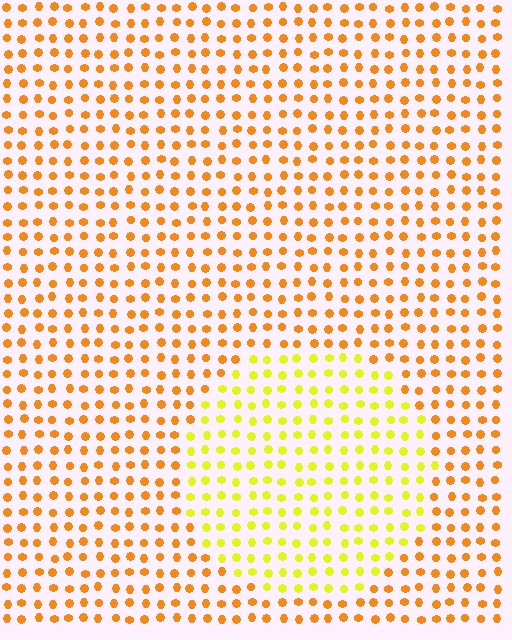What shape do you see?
I see a circle.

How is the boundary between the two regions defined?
The boundary is defined purely by a slight shift in hue (about 34 degrees). Spacing, size, and orientation are identical on both sides.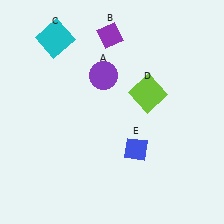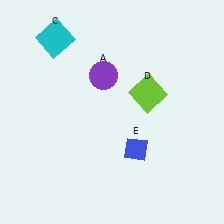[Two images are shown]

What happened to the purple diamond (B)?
The purple diamond (B) was removed in Image 2. It was in the top-left area of Image 1.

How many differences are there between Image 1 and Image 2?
There is 1 difference between the two images.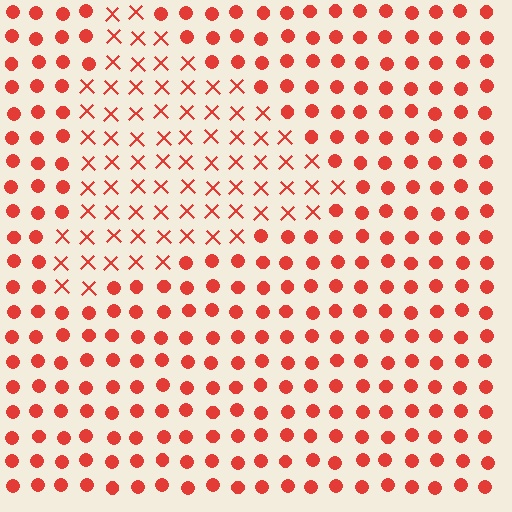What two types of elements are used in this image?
The image uses X marks inside the triangle region and circles outside it.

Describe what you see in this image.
The image is filled with small red elements arranged in a uniform grid. A triangle-shaped region contains X marks, while the surrounding area contains circles. The boundary is defined purely by the change in element shape.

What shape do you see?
I see a triangle.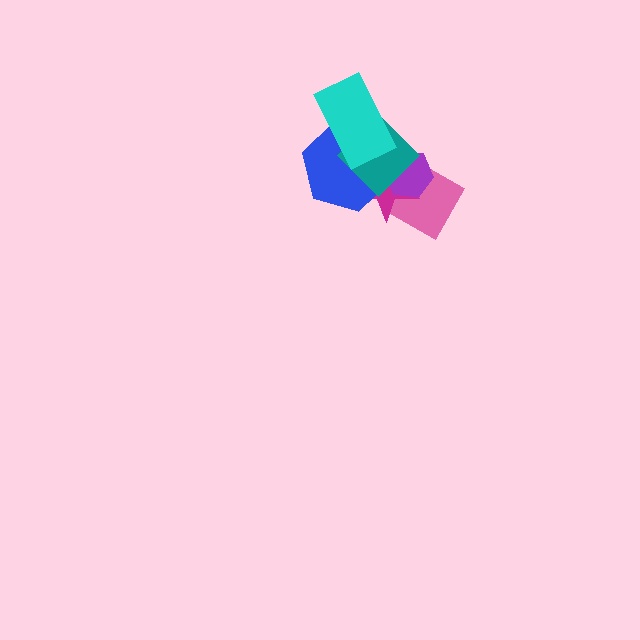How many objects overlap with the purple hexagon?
4 objects overlap with the purple hexagon.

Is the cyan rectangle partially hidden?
No, no other shape covers it.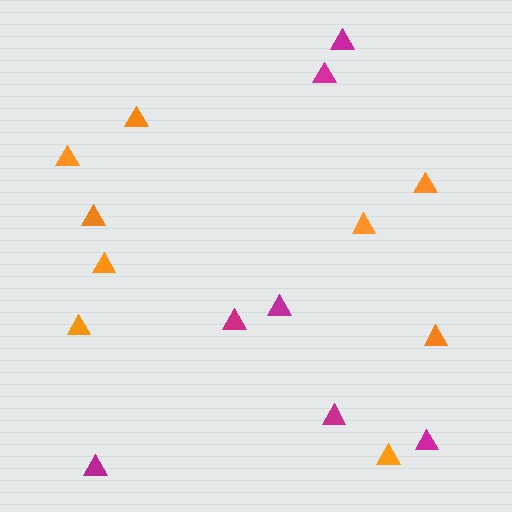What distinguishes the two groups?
There are 2 groups: one group of magenta triangles (7) and one group of orange triangles (9).